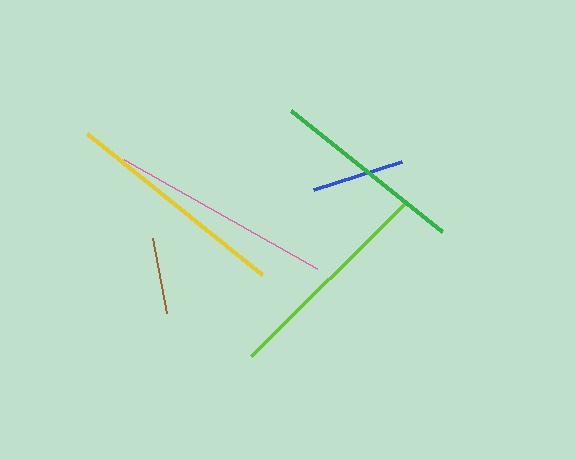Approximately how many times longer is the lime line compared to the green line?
The lime line is approximately 1.1 times the length of the green line.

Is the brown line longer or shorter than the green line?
The green line is longer than the brown line.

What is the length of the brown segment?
The brown segment is approximately 76 pixels long.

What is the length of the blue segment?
The blue segment is approximately 92 pixels long.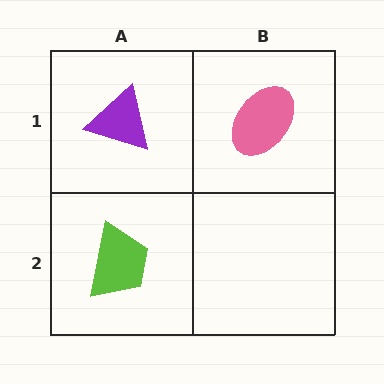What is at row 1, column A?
A purple triangle.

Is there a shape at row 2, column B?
No, that cell is empty.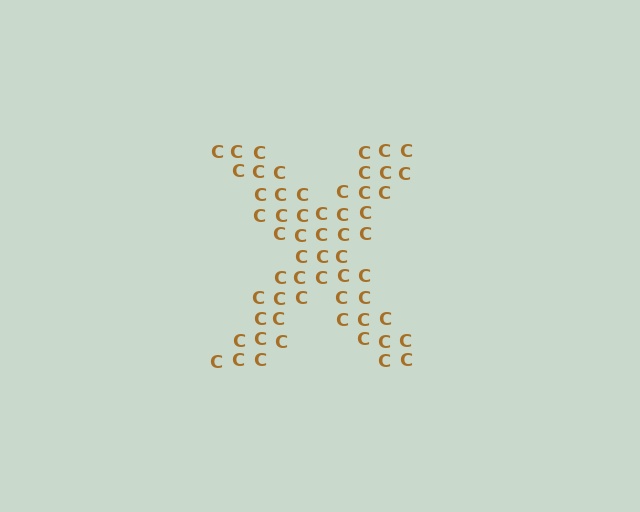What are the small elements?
The small elements are letter C's.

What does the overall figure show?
The overall figure shows the letter X.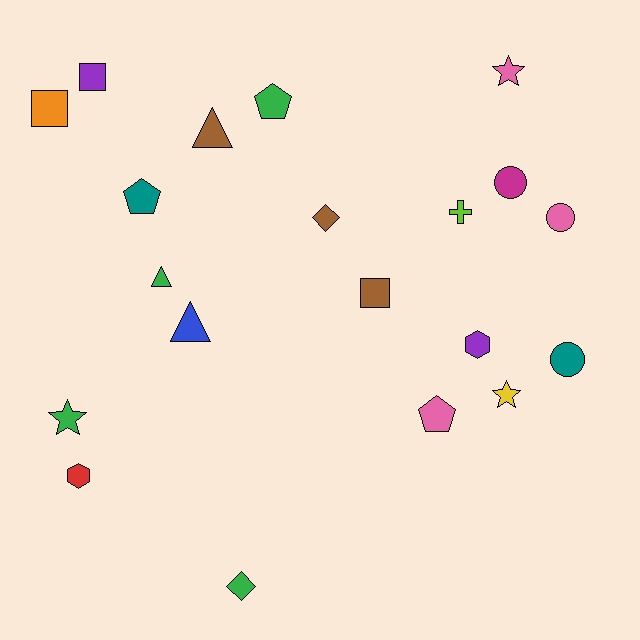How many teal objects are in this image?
There are 2 teal objects.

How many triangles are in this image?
There are 3 triangles.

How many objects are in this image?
There are 20 objects.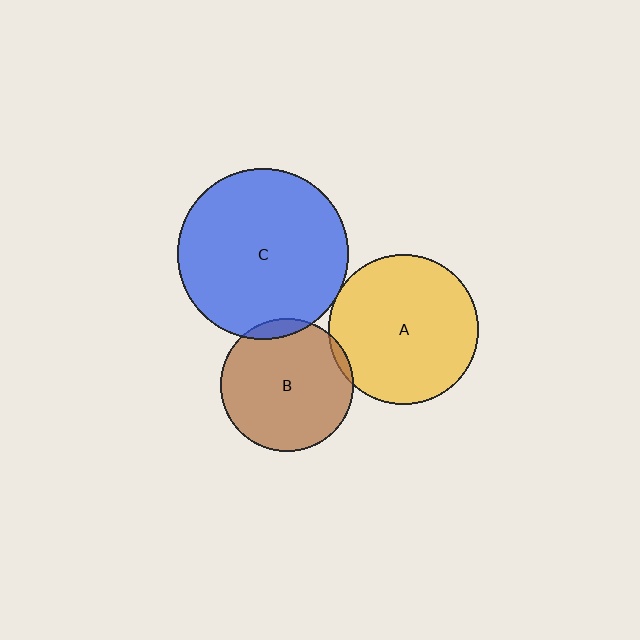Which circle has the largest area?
Circle C (blue).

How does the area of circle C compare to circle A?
Approximately 1.3 times.